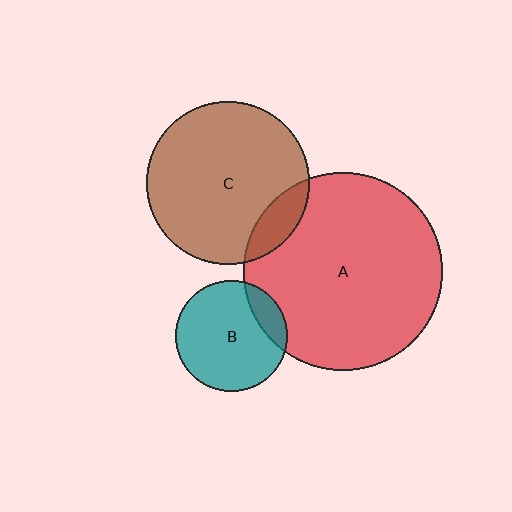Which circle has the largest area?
Circle A (red).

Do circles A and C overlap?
Yes.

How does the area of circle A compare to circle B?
Approximately 3.2 times.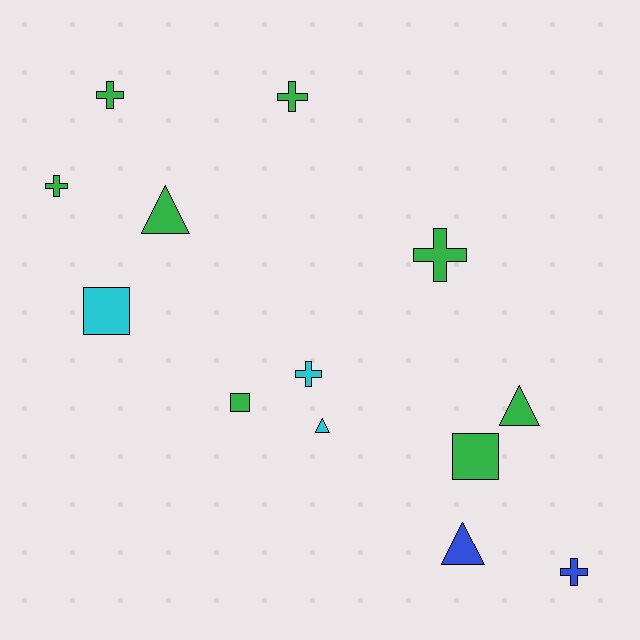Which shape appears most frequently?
Cross, with 6 objects.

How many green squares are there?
There are 2 green squares.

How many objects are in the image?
There are 13 objects.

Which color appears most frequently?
Green, with 8 objects.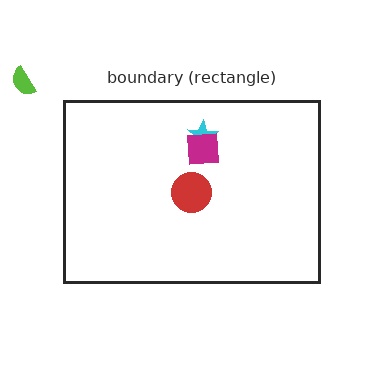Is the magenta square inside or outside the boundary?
Inside.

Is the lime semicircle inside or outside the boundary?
Outside.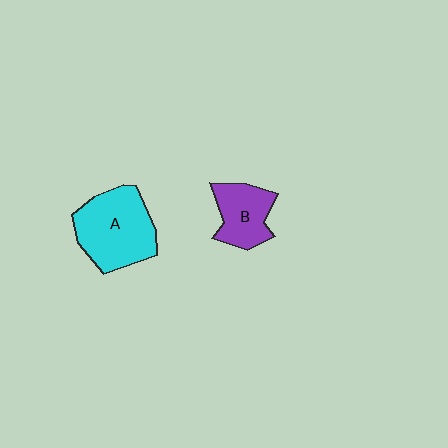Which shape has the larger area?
Shape A (cyan).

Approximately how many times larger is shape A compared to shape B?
Approximately 1.7 times.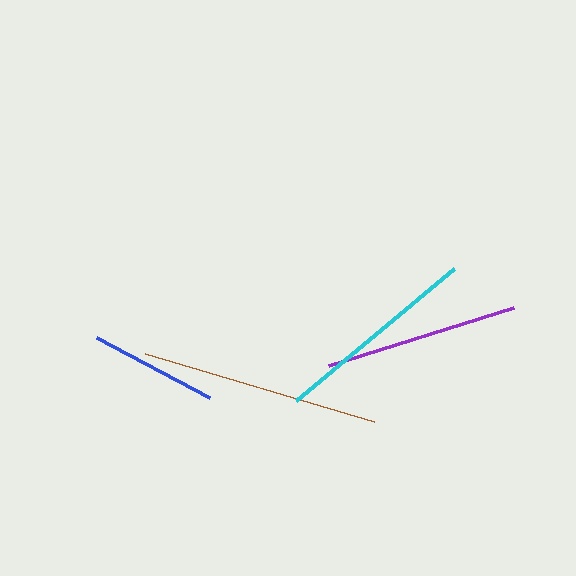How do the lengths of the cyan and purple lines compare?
The cyan and purple lines are approximately the same length.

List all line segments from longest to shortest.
From longest to shortest: brown, cyan, purple, blue.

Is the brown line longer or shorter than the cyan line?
The brown line is longer than the cyan line.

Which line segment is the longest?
The brown line is the longest at approximately 239 pixels.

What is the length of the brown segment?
The brown segment is approximately 239 pixels long.